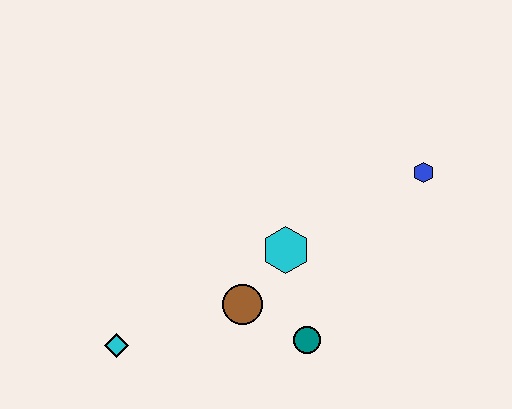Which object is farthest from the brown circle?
The blue hexagon is farthest from the brown circle.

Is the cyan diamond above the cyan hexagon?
No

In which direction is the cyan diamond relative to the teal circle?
The cyan diamond is to the left of the teal circle.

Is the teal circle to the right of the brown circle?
Yes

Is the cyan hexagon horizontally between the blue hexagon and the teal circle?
No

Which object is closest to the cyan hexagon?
The brown circle is closest to the cyan hexagon.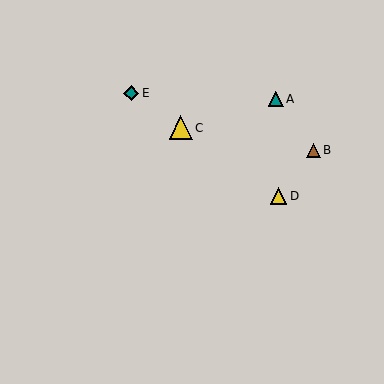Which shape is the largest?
The yellow triangle (labeled C) is the largest.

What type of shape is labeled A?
Shape A is a teal triangle.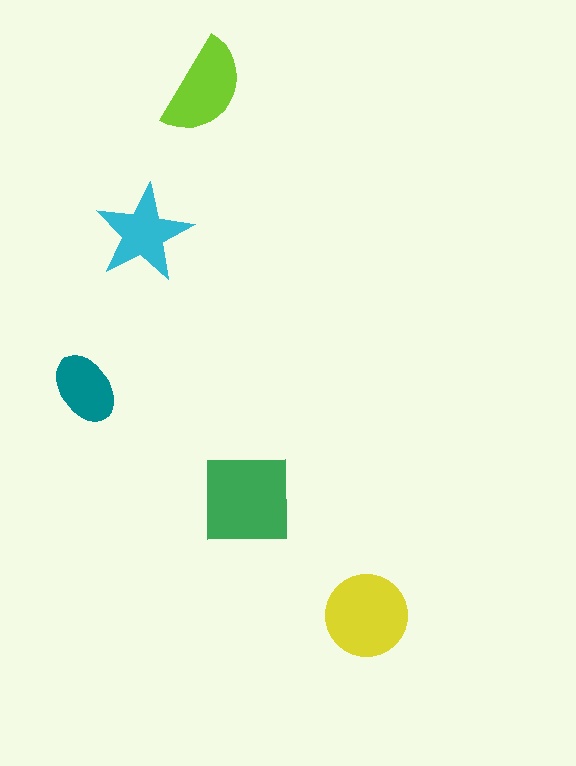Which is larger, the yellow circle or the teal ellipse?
The yellow circle.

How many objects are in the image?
There are 5 objects in the image.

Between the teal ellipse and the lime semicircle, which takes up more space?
The lime semicircle.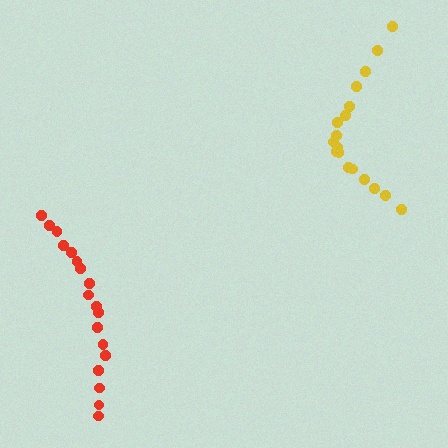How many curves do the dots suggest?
There are 2 distinct paths.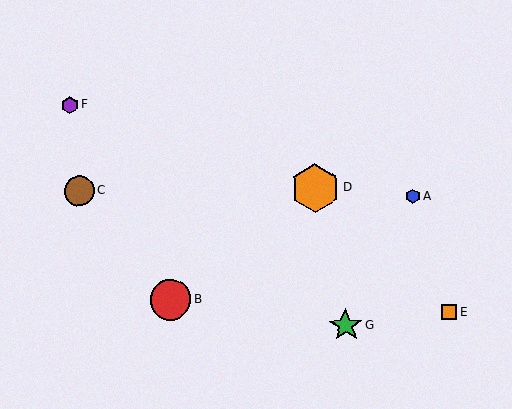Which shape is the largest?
The orange hexagon (labeled D) is the largest.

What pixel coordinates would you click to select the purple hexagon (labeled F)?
Click at (70, 105) to select the purple hexagon F.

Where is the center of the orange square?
The center of the orange square is at (449, 312).